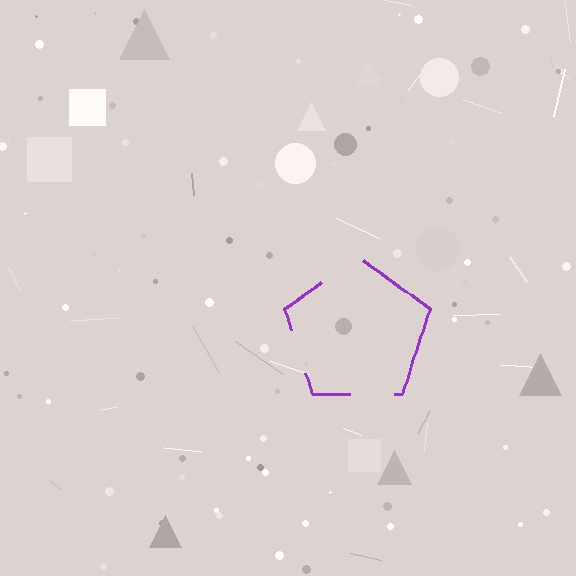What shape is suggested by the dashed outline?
The dashed outline suggests a pentagon.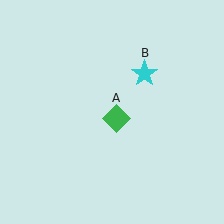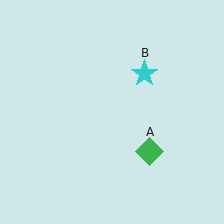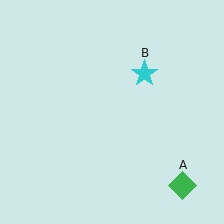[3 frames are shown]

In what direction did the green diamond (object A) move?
The green diamond (object A) moved down and to the right.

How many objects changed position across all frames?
1 object changed position: green diamond (object A).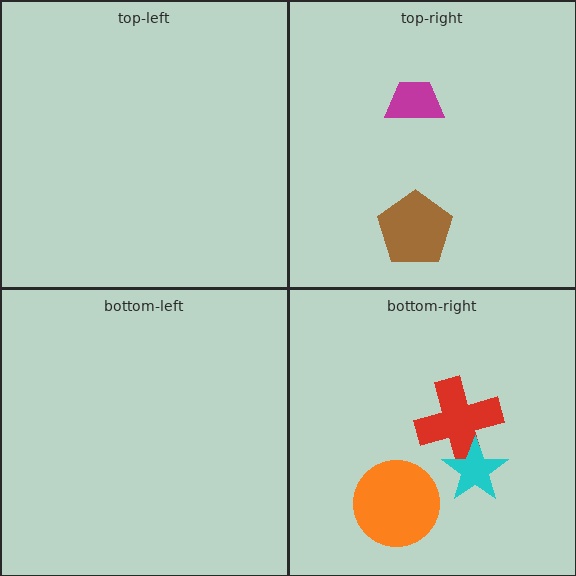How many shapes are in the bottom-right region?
3.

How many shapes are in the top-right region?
2.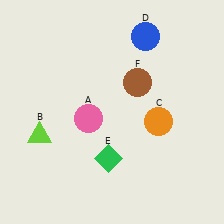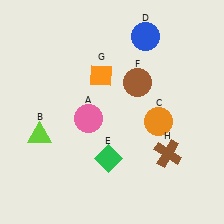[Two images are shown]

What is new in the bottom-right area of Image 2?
A brown cross (H) was added in the bottom-right area of Image 2.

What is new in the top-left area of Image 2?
An orange diamond (G) was added in the top-left area of Image 2.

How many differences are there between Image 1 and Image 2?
There are 2 differences between the two images.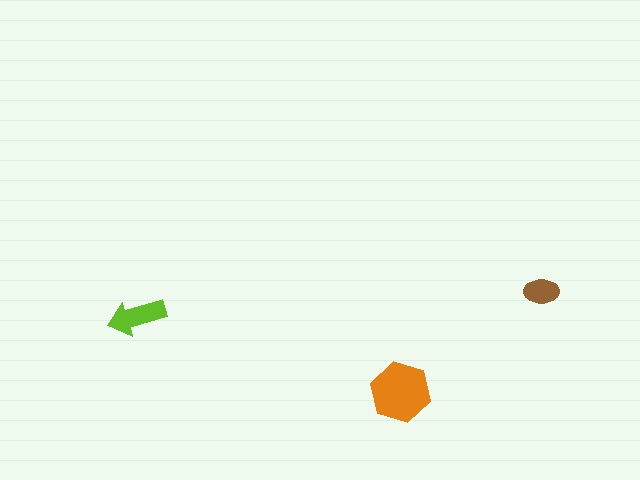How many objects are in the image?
There are 3 objects in the image.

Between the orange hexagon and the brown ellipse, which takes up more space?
The orange hexagon.